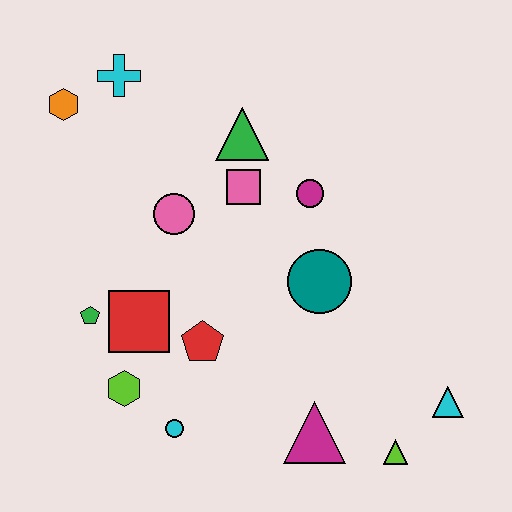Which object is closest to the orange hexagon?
The cyan cross is closest to the orange hexagon.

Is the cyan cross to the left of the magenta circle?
Yes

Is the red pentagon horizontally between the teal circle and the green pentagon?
Yes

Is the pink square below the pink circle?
No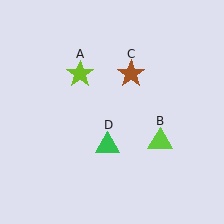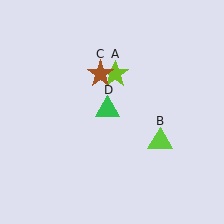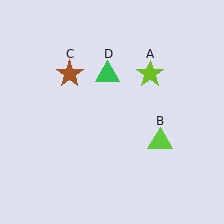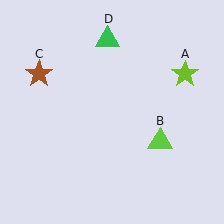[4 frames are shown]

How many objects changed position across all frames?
3 objects changed position: lime star (object A), brown star (object C), green triangle (object D).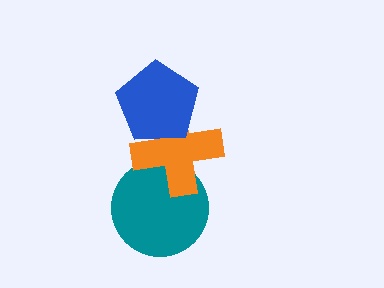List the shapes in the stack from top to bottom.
From top to bottom: the blue pentagon, the orange cross, the teal circle.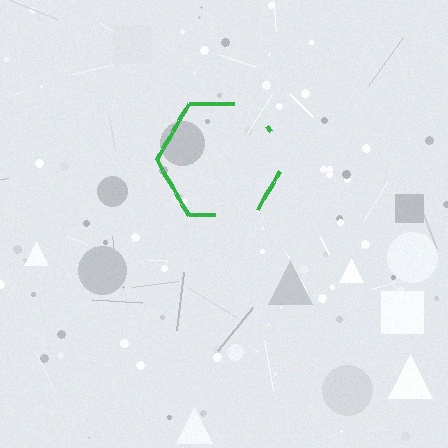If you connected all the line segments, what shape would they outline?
They would outline a hexagon.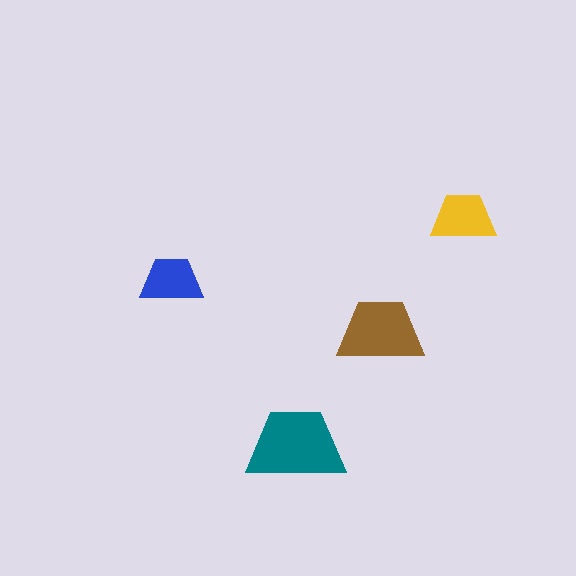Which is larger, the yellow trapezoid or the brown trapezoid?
The brown one.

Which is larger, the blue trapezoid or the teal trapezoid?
The teal one.